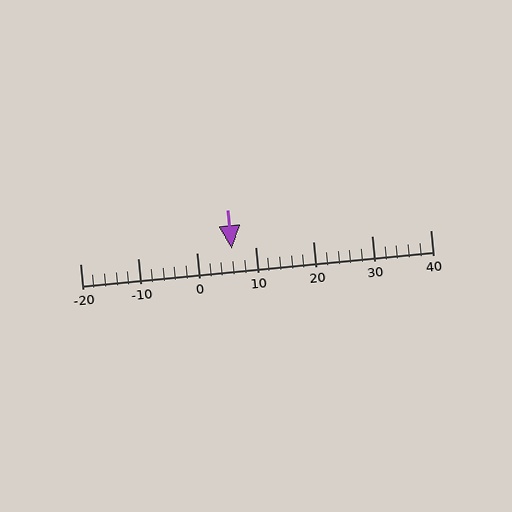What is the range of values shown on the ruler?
The ruler shows values from -20 to 40.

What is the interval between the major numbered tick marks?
The major tick marks are spaced 10 units apart.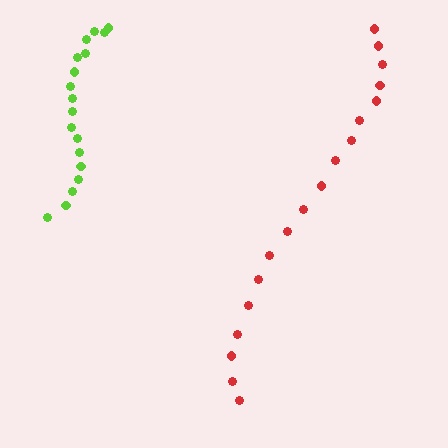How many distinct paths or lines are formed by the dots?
There are 2 distinct paths.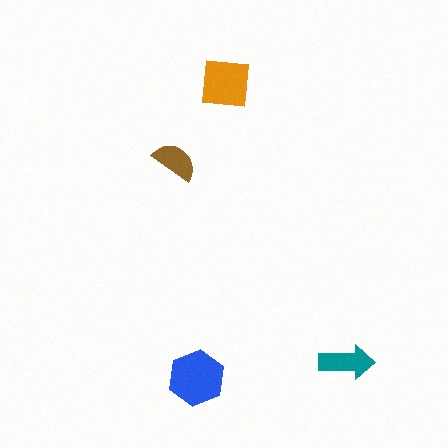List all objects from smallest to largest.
The brown semicircle, the teal arrow, the orange square, the blue hexagon.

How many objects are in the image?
There are 4 objects in the image.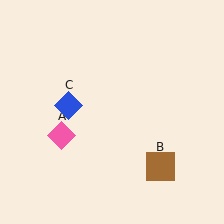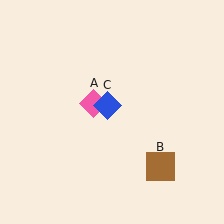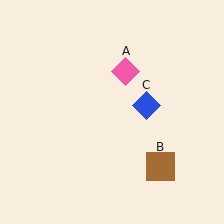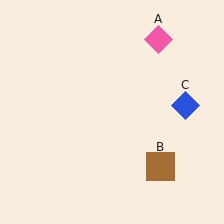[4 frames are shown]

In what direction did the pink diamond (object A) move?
The pink diamond (object A) moved up and to the right.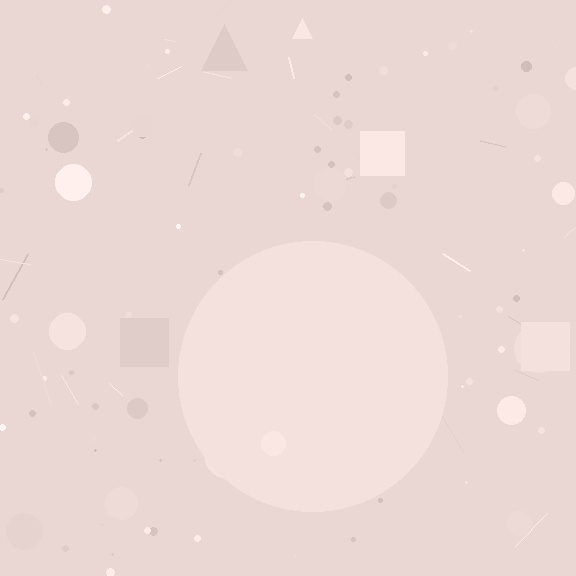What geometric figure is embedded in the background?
A circle is embedded in the background.